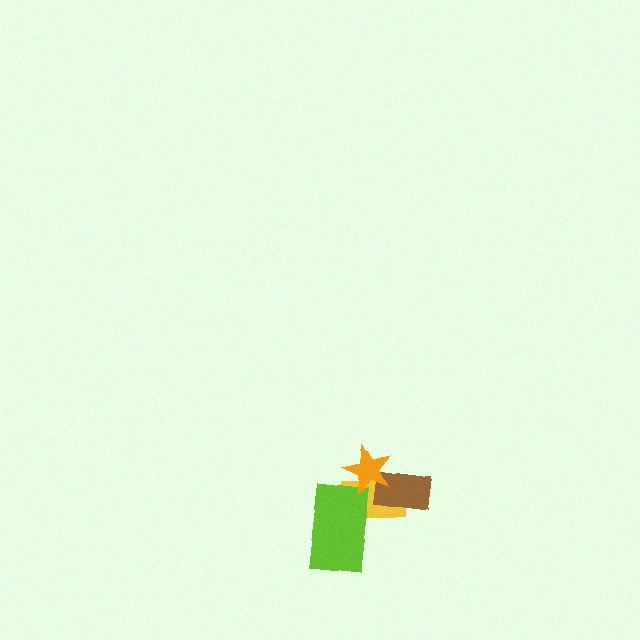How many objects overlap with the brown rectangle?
2 objects overlap with the brown rectangle.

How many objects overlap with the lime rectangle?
1 object overlaps with the lime rectangle.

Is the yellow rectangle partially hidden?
Yes, it is partially covered by another shape.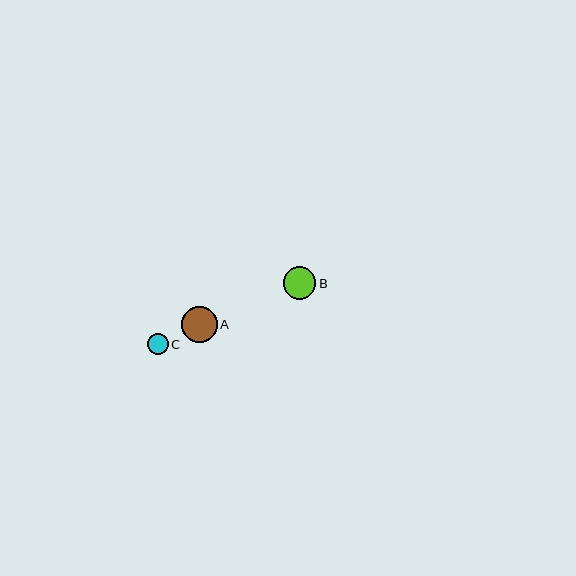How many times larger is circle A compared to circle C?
Circle A is approximately 1.7 times the size of circle C.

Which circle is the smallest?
Circle C is the smallest with a size of approximately 21 pixels.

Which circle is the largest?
Circle A is the largest with a size of approximately 36 pixels.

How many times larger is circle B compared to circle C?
Circle B is approximately 1.6 times the size of circle C.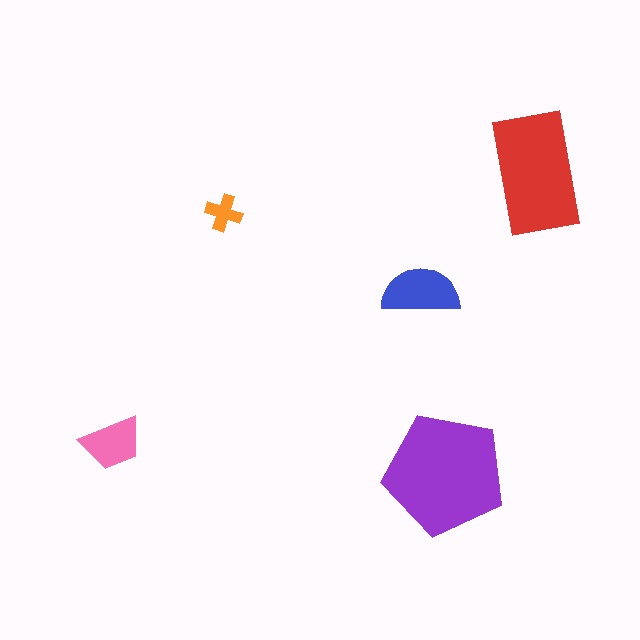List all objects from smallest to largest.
The orange cross, the pink trapezoid, the blue semicircle, the red rectangle, the purple pentagon.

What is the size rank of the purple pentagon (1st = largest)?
1st.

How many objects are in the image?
There are 5 objects in the image.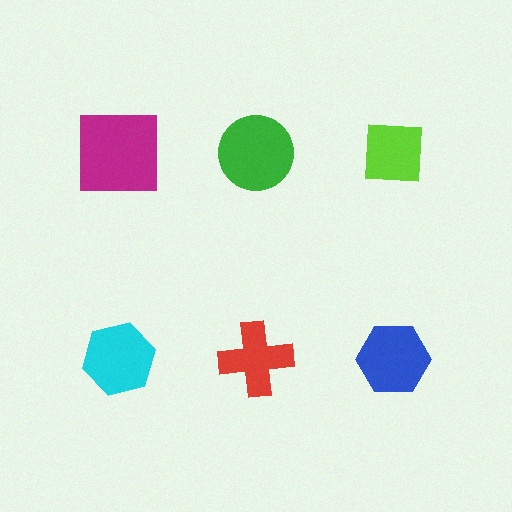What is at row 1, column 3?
A lime square.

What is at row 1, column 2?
A green circle.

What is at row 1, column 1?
A magenta square.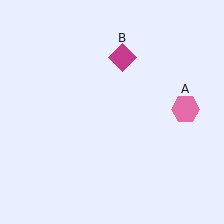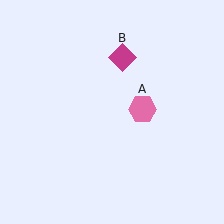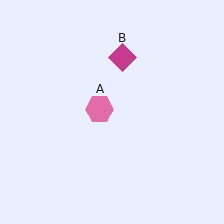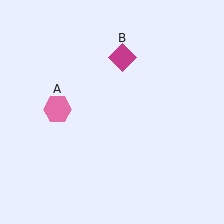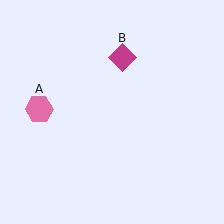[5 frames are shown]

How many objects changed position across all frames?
1 object changed position: pink hexagon (object A).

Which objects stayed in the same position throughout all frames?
Magenta diamond (object B) remained stationary.